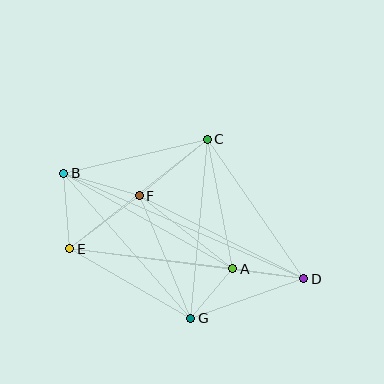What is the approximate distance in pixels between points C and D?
The distance between C and D is approximately 170 pixels.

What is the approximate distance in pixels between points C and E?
The distance between C and E is approximately 176 pixels.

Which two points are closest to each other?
Points A and G are closest to each other.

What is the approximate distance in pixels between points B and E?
The distance between B and E is approximately 76 pixels.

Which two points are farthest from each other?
Points B and D are farthest from each other.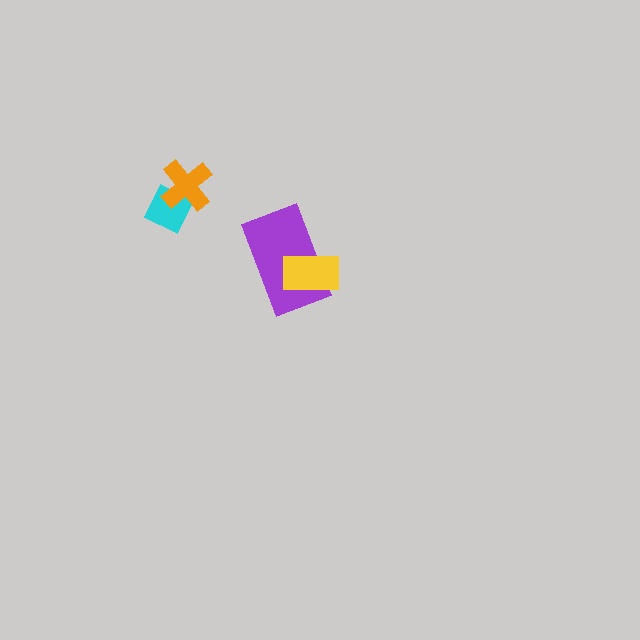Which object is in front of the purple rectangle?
The yellow rectangle is in front of the purple rectangle.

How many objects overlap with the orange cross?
1 object overlaps with the orange cross.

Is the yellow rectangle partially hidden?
No, no other shape covers it.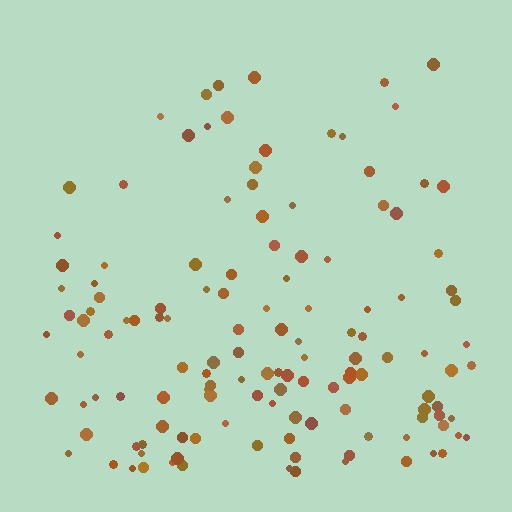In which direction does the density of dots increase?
From top to bottom, with the bottom side densest.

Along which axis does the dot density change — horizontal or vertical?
Vertical.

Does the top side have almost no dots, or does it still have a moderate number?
Still a moderate number, just noticeably fewer than the bottom.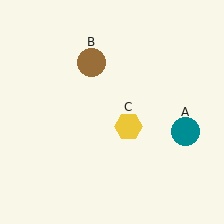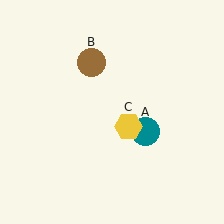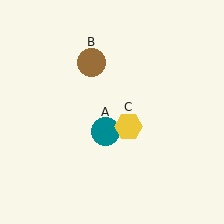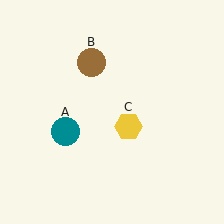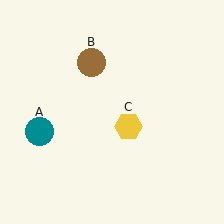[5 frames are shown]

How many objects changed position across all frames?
1 object changed position: teal circle (object A).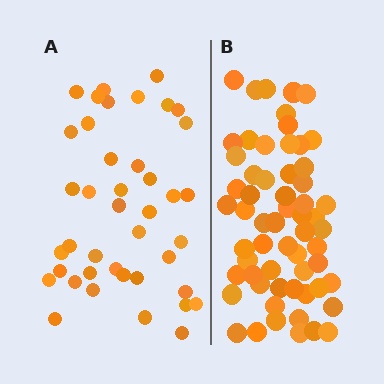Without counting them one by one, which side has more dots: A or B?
Region B (the right region) has more dots.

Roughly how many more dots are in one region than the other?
Region B has approximately 20 more dots than region A.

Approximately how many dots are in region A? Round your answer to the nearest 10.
About 40 dots. (The exact count is 41, which rounds to 40.)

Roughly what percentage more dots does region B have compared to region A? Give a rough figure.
About 45% more.